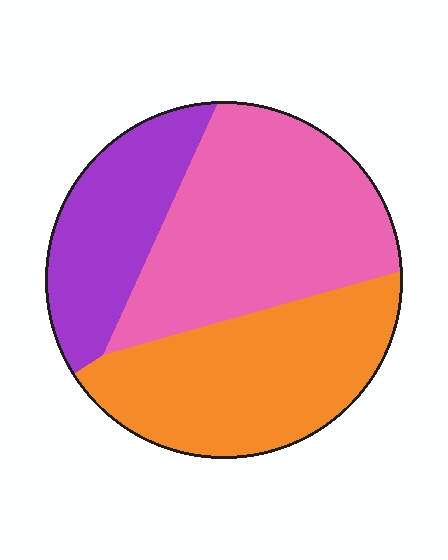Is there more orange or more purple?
Orange.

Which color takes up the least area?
Purple, at roughly 20%.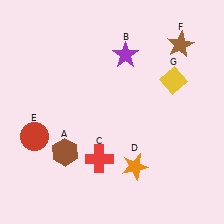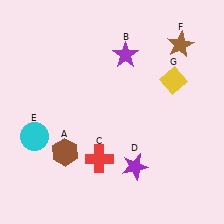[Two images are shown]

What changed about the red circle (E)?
In Image 1, E is red. In Image 2, it changed to cyan.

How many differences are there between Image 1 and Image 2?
There are 2 differences between the two images.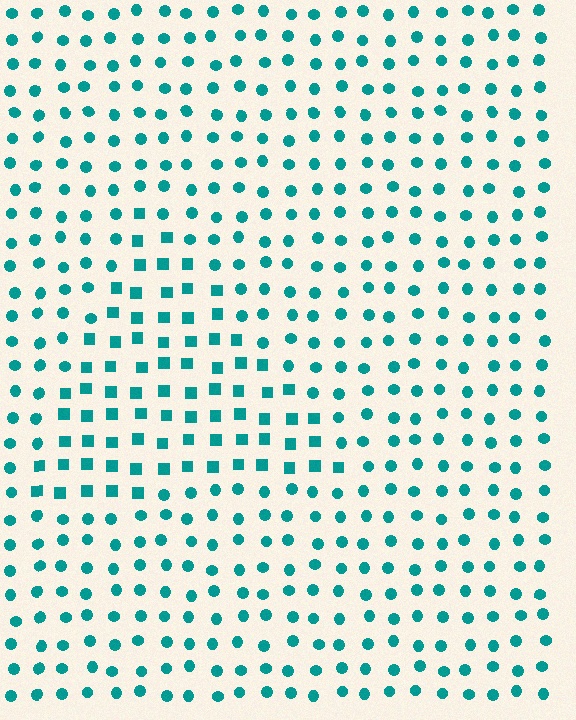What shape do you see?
I see a triangle.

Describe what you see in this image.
The image is filled with small teal elements arranged in a uniform grid. A triangle-shaped region contains squares, while the surrounding area contains circles. The boundary is defined purely by the change in element shape.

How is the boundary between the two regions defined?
The boundary is defined by a change in element shape: squares inside vs. circles outside. All elements share the same color and spacing.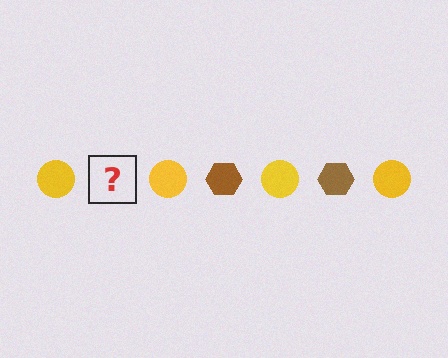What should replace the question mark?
The question mark should be replaced with a brown hexagon.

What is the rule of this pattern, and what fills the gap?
The rule is that the pattern alternates between yellow circle and brown hexagon. The gap should be filled with a brown hexagon.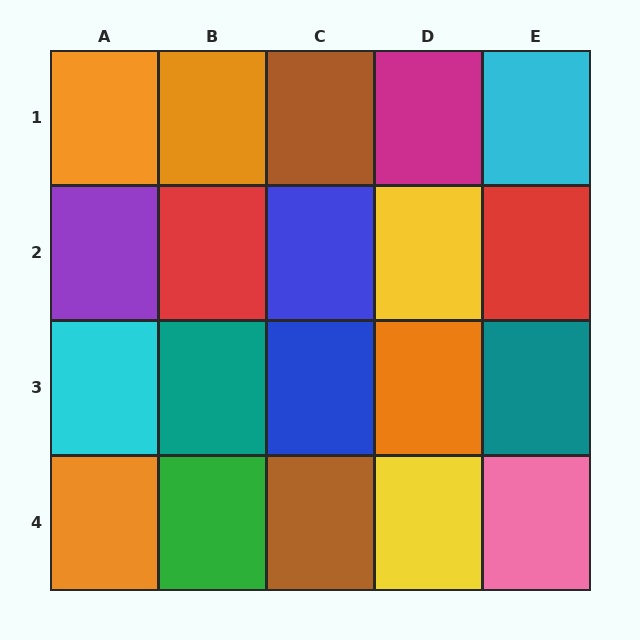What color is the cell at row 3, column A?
Cyan.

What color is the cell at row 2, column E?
Red.